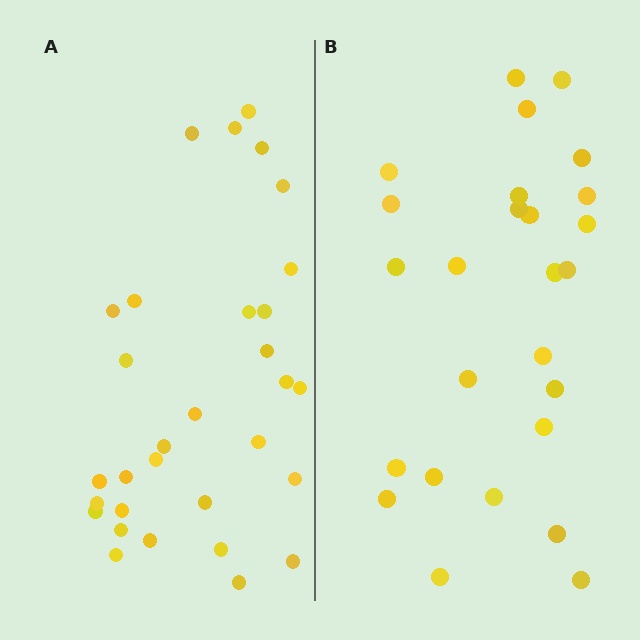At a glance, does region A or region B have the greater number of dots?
Region A (the left region) has more dots.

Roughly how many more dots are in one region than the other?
Region A has about 5 more dots than region B.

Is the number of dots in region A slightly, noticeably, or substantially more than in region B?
Region A has only slightly more — the two regions are fairly close. The ratio is roughly 1.2 to 1.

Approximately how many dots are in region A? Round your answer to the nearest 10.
About 30 dots. (The exact count is 31, which rounds to 30.)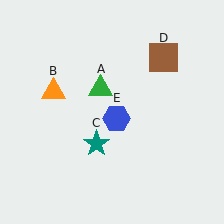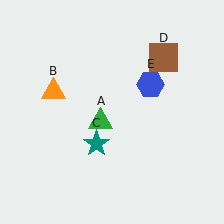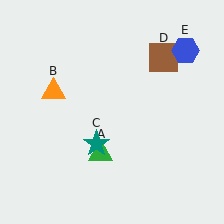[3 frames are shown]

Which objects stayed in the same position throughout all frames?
Orange triangle (object B) and teal star (object C) and brown square (object D) remained stationary.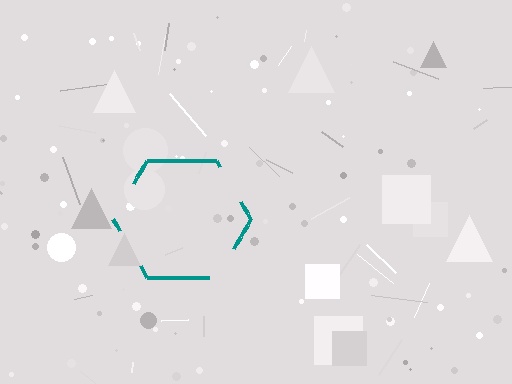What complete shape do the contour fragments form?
The contour fragments form a hexagon.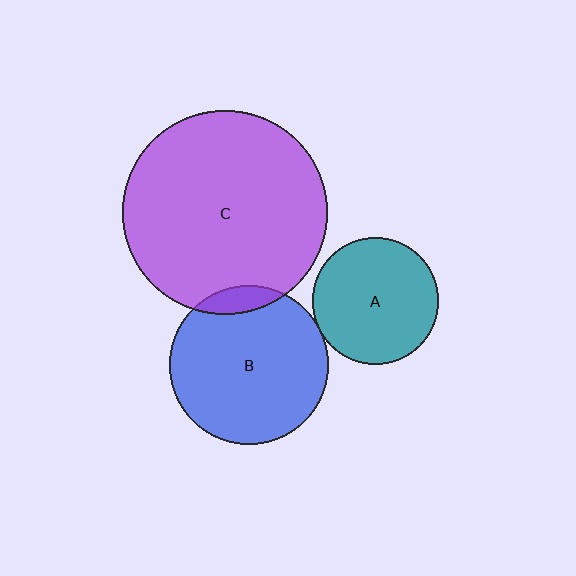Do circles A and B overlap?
Yes.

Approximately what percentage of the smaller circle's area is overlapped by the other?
Approximately 5%.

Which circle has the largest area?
Circle C (purple).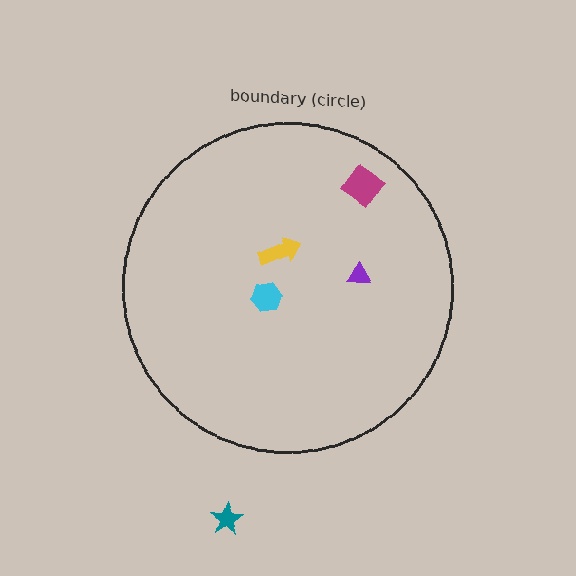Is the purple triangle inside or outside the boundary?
Inside.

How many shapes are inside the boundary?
4 inside, 1 outside.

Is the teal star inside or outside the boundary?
Outside.